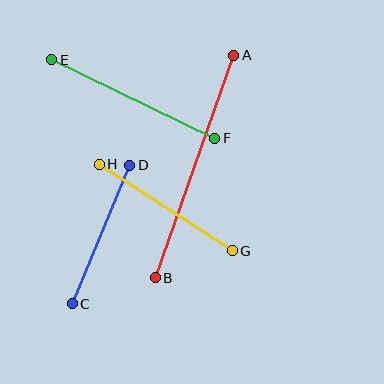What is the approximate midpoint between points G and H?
The midpoint is at approximately (166, 208) pixels.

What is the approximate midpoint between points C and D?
The midpoint is at approximately (101, 234) pixels.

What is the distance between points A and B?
The distance is approximately 236 pixels.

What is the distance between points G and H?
The distance is approximately 159 pixels.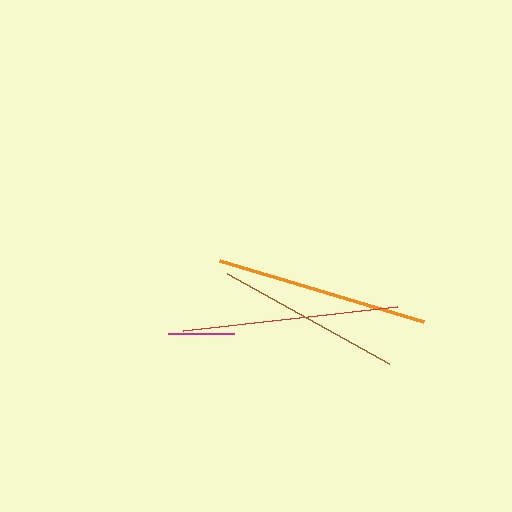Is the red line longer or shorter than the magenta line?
The red line is longer than the magenta line.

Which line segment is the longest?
The red line is the longest at approximately 215 pixels.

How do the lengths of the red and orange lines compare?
The red and orange lines are approximately the same length.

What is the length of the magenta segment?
The magenta segment is approximately 66 pixels long.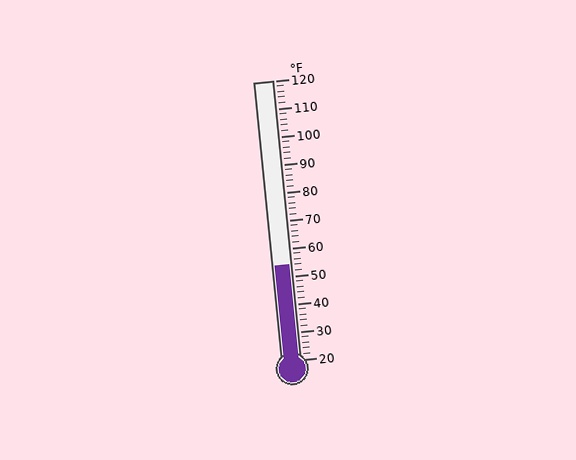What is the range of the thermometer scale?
The thermometer scale ranges from 20°F to 120°F.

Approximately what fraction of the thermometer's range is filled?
The thermometer is filled to approximately 35% of its range.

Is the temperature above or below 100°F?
The temperature is below 100°F.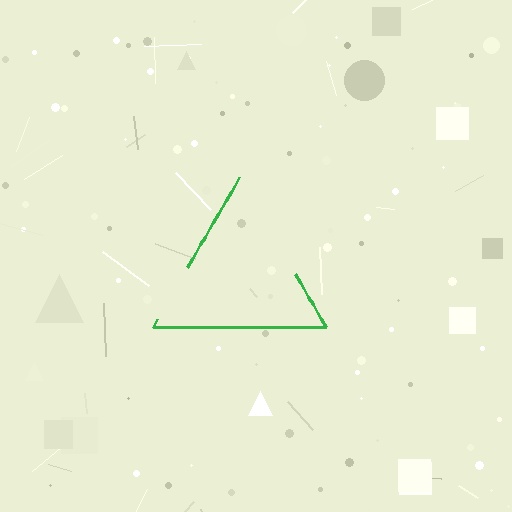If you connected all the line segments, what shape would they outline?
They would outline a triangle.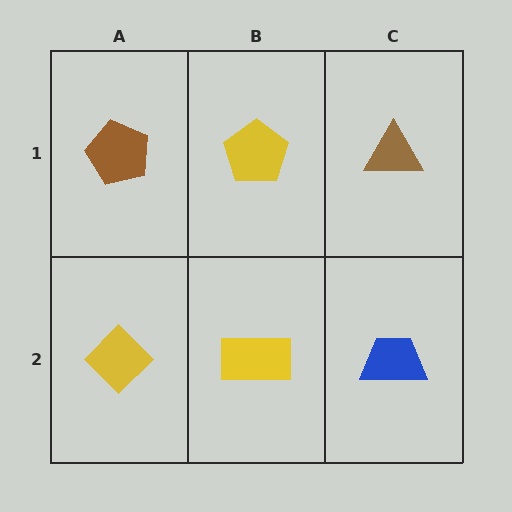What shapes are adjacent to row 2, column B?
A yellow pentagon (row 1, column B), a yellow diamond (row 2, column A), a blue trapezoid (row 2, column C).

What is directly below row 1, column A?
A yellow diamond.